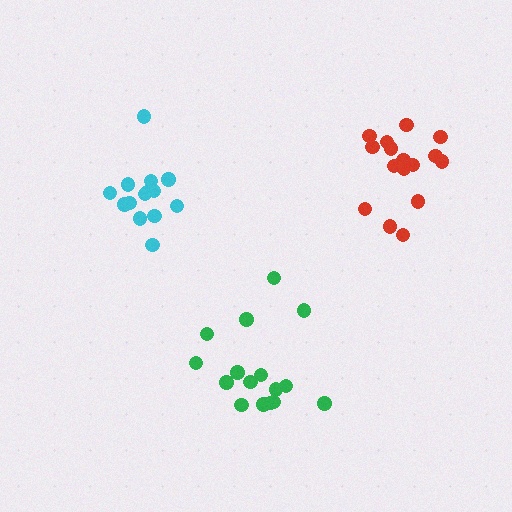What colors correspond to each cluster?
The clusters are colored: green, red, cyan.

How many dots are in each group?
Group 1: 16 dots, Group 2: 16 dots, Group 3: 14 dots (46 total).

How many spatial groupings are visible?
There are 3 spatial groupings.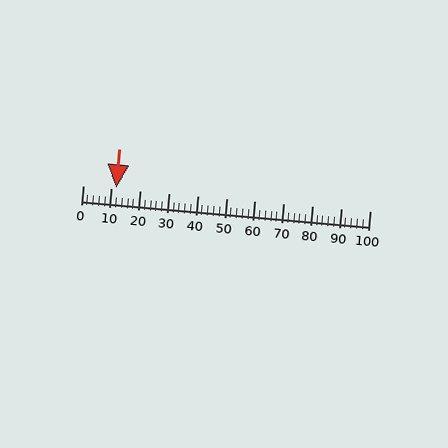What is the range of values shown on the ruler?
The ruler shows values from 0 to 100.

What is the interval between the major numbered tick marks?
The major tick marks are spaced 10 units apart.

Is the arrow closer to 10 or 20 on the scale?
The arrow is closer to 10.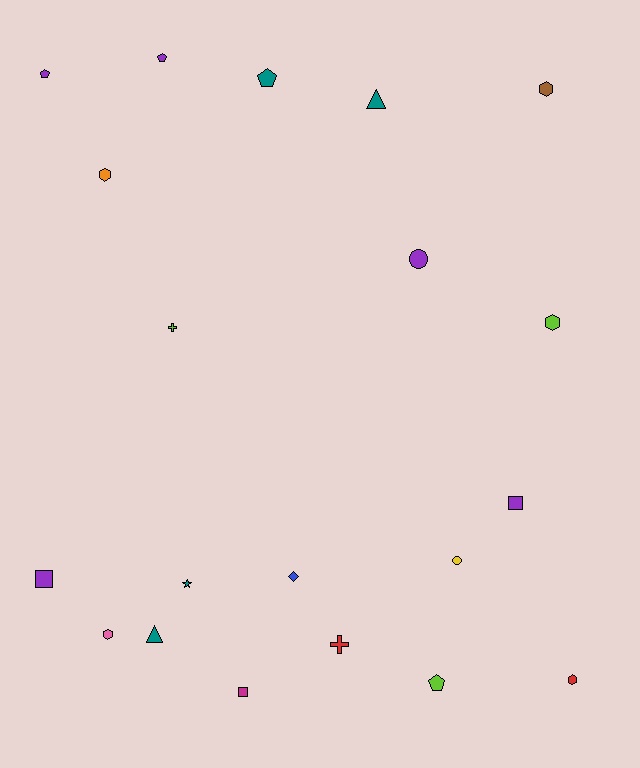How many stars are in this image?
There is 1 star.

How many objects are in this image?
There are 20 objects.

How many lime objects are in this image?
There are 3 lime objects.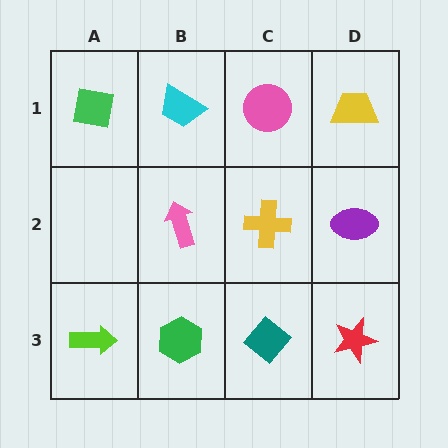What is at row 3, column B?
A green hexagon.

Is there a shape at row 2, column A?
No, that cell is empty.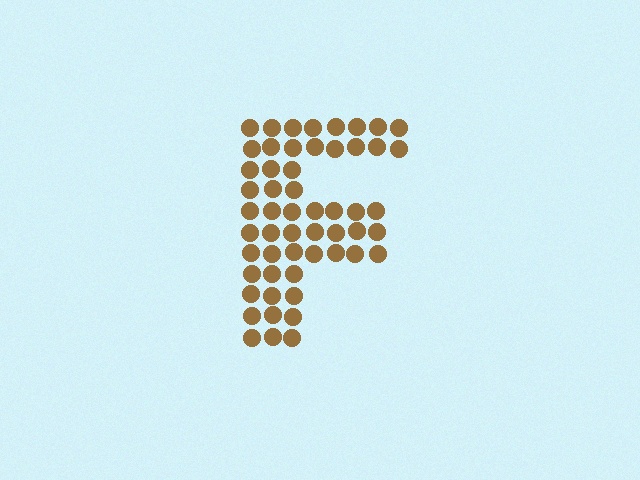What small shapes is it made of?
It is made of small circles.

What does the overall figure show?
The overall figure shows the letter F.